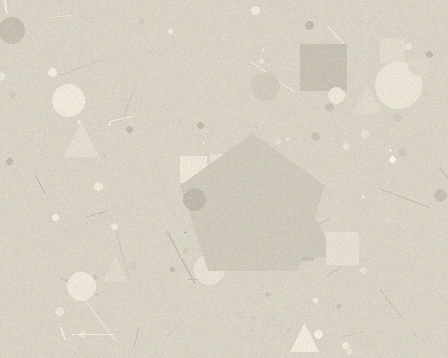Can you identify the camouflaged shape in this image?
The camouflaged shape is a pentagon.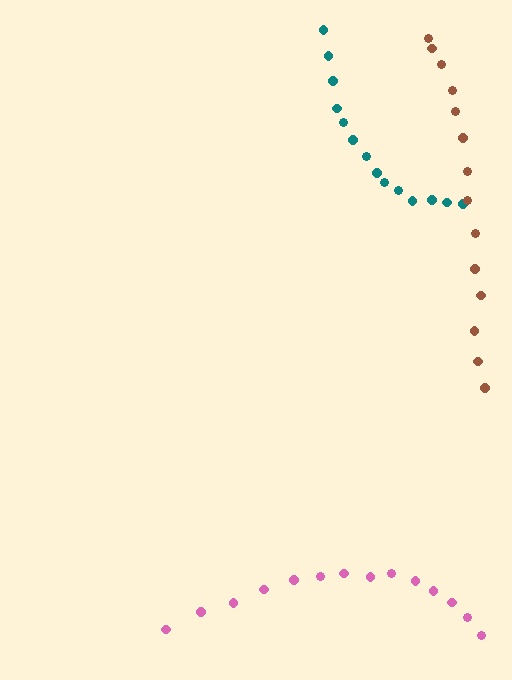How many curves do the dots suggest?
There are 3 distinct paths.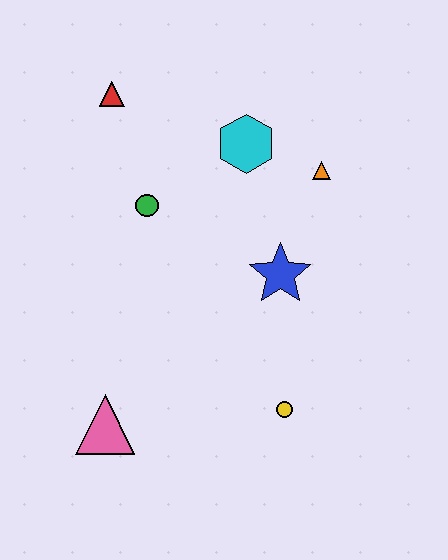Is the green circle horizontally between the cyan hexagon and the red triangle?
Yes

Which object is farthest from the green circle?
The yellow circle is farthest from the green circle.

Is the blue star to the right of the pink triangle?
Yes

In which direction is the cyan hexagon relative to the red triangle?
The cyan hexagon is to the right of the red triangle.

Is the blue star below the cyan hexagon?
Yes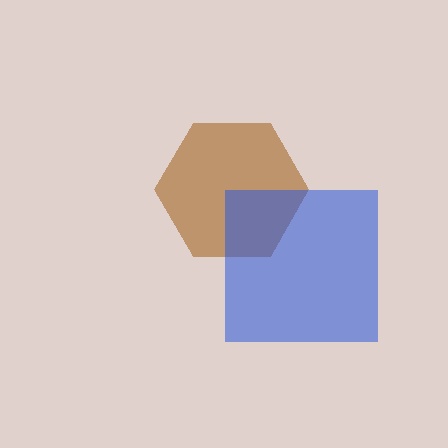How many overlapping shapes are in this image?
There are 2 overlapping shapes in the image.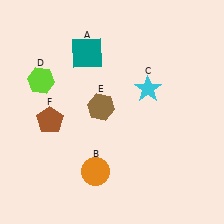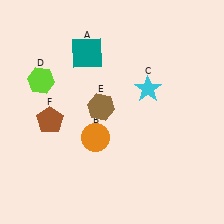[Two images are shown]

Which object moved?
The orange circle (B) moved up.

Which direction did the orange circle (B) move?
The orange circle (B) moved up.